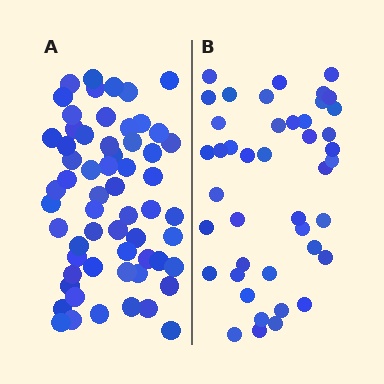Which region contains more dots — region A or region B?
Region A (the left region) has more dots.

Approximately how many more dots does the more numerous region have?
Region A has approximately 15 more dots than region B.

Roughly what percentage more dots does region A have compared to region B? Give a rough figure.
About 40% more.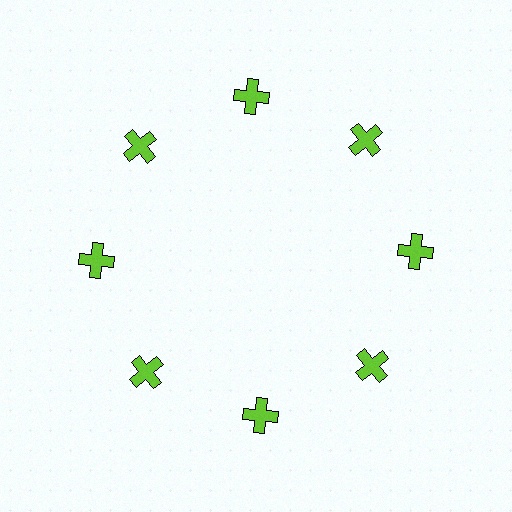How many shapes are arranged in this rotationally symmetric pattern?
There are 8 shapes, arranged in 8 groups of 1.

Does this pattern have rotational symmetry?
Yes, this pattern has 8-fold rotational symmetry. It looks the same after rotating 45 degrees around the center.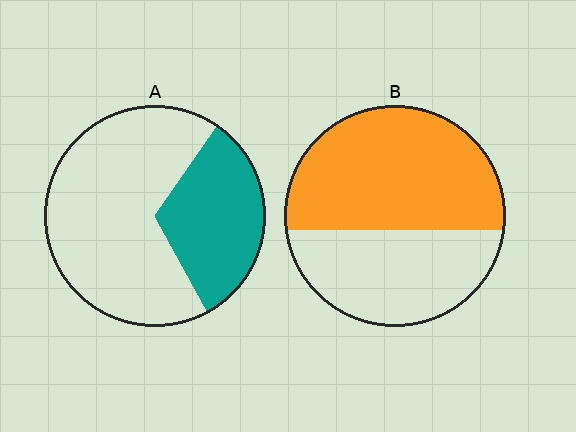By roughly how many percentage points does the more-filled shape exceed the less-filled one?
By roughly 25 percentage points (B over A).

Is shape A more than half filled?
No.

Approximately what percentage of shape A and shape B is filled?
A is approximately 35% and B is approximately 60%.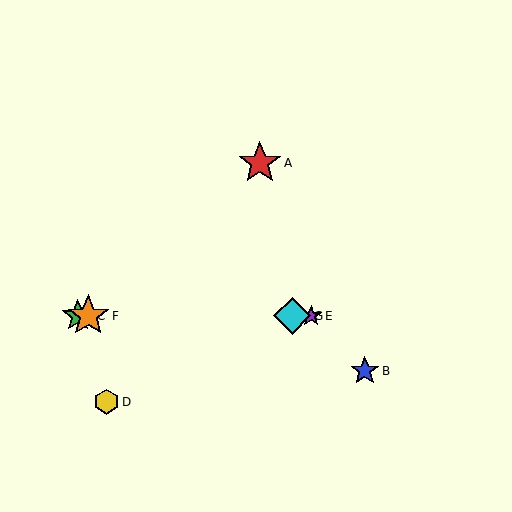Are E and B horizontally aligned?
No, E is at y≈316 and B is at y≈371.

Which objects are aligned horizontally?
Objects C, E, F, G are aligned horizontally.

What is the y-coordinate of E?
Object E is at y≈316.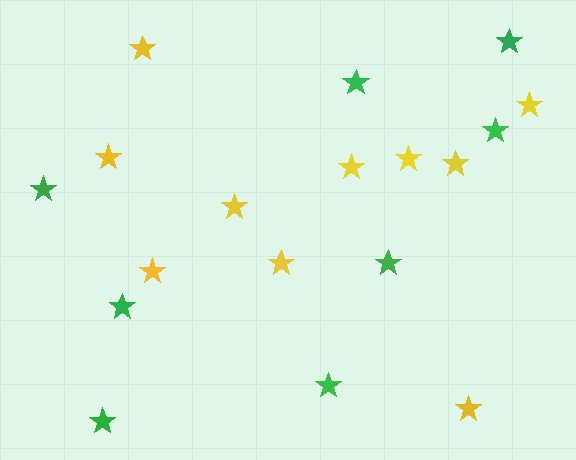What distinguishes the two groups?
There are 2 groups: one group of yellow stars (10) and one group of green stars (8).